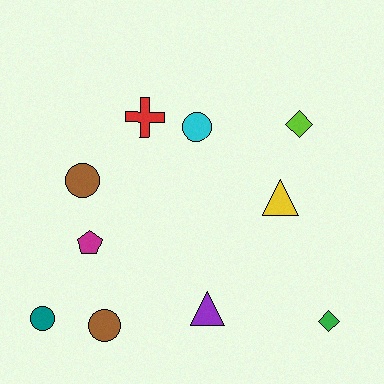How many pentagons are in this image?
There is 1 pentagon.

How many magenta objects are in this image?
There is 1 magenta object.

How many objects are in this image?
There are 10 objects.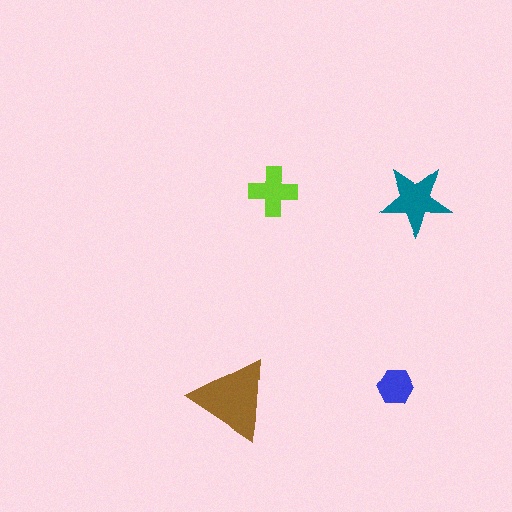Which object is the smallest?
The blue hexagon.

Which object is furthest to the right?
The teal star is rightmost.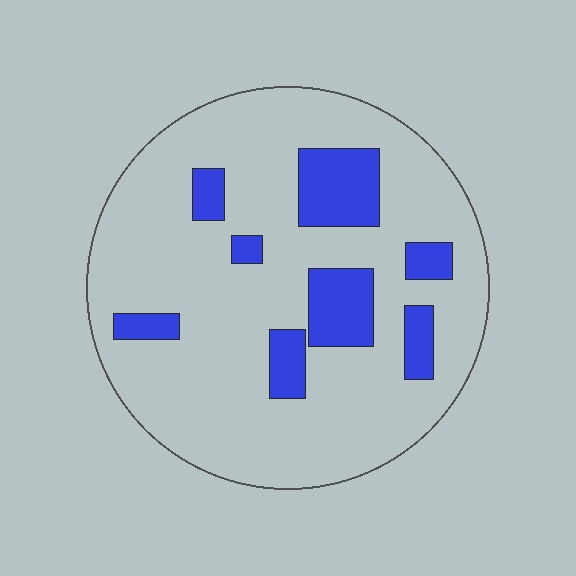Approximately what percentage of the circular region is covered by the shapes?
Approximately 20%.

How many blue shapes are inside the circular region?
8.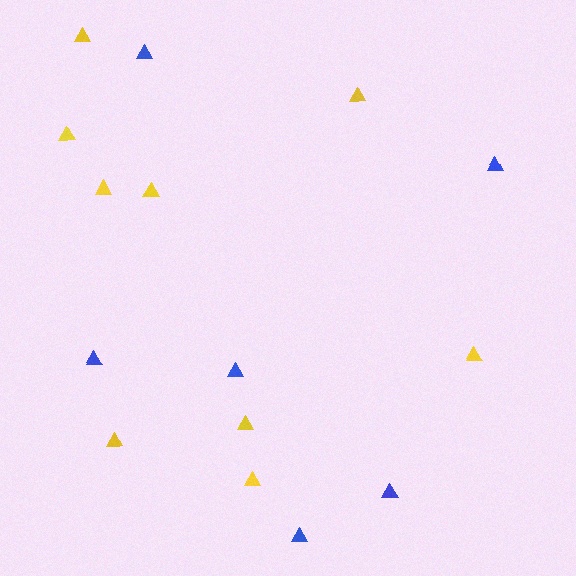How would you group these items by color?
There are 2 groups: one group of yellow triangles (9) and one group of blue triangles (6).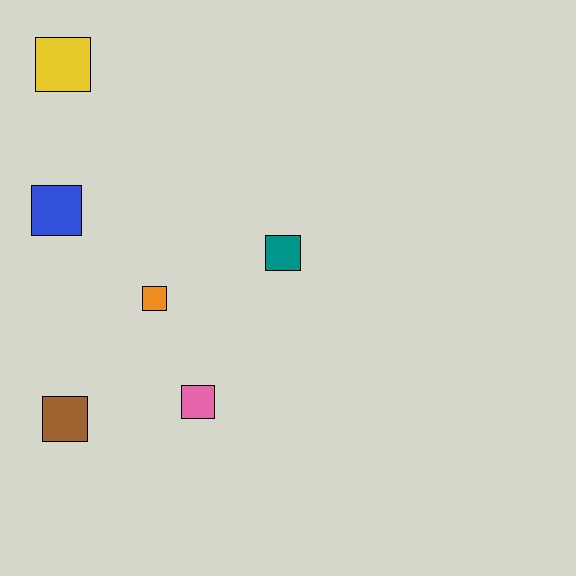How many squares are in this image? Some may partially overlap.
There are 6 squares.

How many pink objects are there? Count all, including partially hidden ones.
There is 1 pink object.